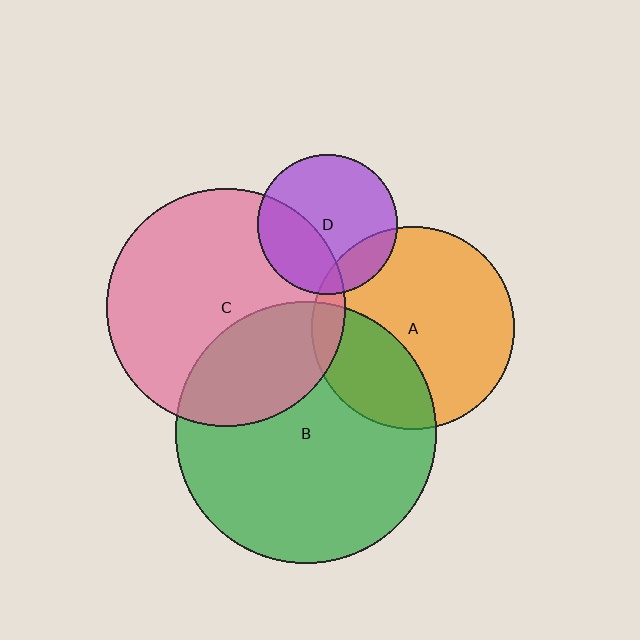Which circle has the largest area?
Circle B (green).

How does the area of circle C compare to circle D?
Approximately 2.9 times.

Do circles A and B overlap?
Yes.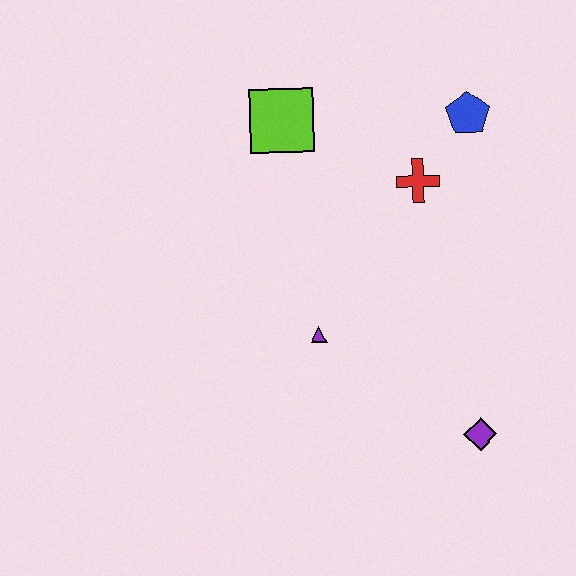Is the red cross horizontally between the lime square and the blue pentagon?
Yes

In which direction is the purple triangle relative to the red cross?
The purple triangle is below the red cross.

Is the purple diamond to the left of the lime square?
No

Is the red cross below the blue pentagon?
Yes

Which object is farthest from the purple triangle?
The blue pentagon is farthest from the purple triangle.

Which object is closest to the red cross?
The blue pentagon is closest to the red cross.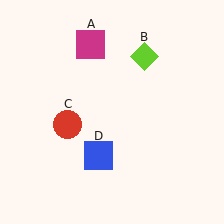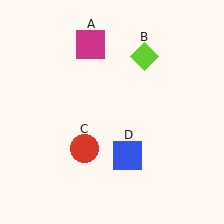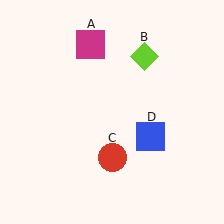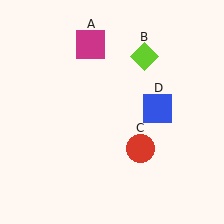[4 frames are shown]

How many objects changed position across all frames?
2 objects changed position: red circle (object C), blue square (object D).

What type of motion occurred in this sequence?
The red circle (object C), blue square (object D) rotated counterclockwise around the center of the scene.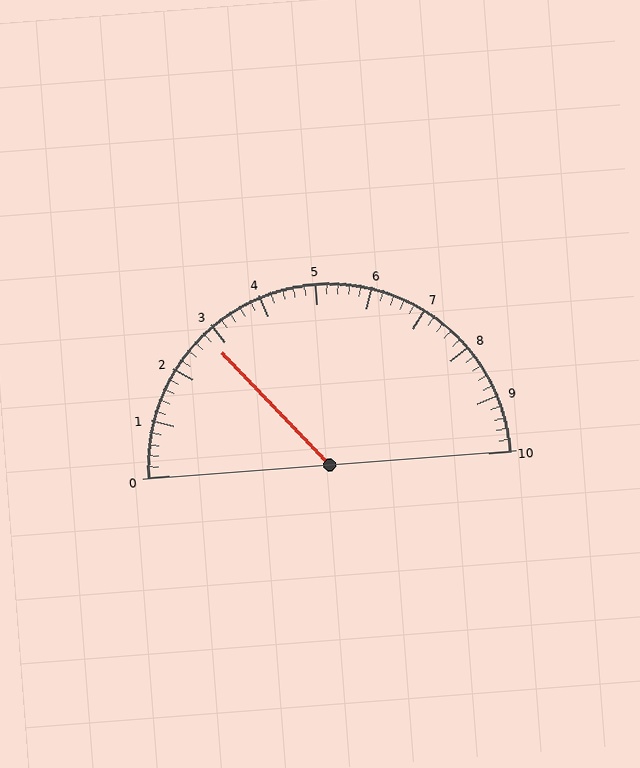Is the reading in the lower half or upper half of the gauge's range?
The reading is in the lower half of the range (0 to 10).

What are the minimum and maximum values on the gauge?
The gauge ranges from 0 to 10.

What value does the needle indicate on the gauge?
The needle indicates approximately 2.8.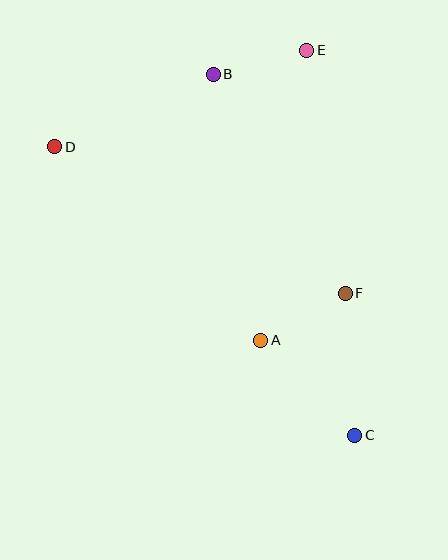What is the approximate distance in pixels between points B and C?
The distance between B and C is approximately 388 pixels.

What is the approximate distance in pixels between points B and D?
The distance between B and D is approximately 175 pixels.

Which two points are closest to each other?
Points B and E are closest to each other.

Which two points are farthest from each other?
Points C and D are farthest from each other.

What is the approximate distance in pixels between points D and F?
The distance between D and F is approximately 325 pixels.